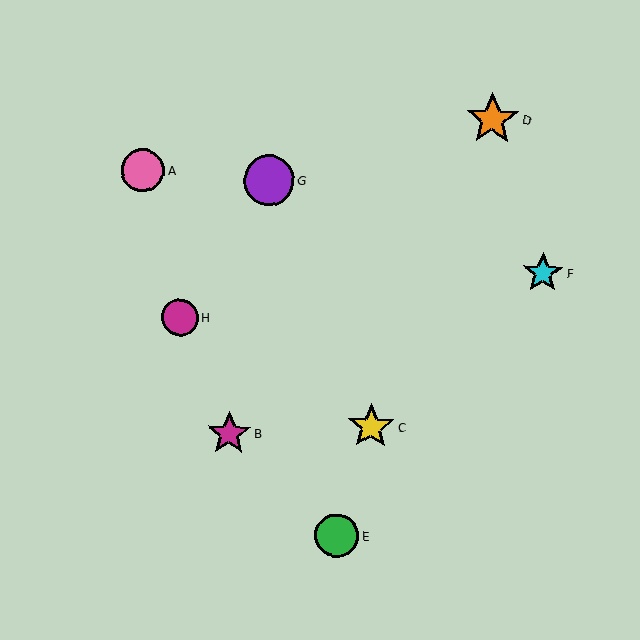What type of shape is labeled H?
Shape H is a magenta circle.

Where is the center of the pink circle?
The center of the pink circle is at (143, 171).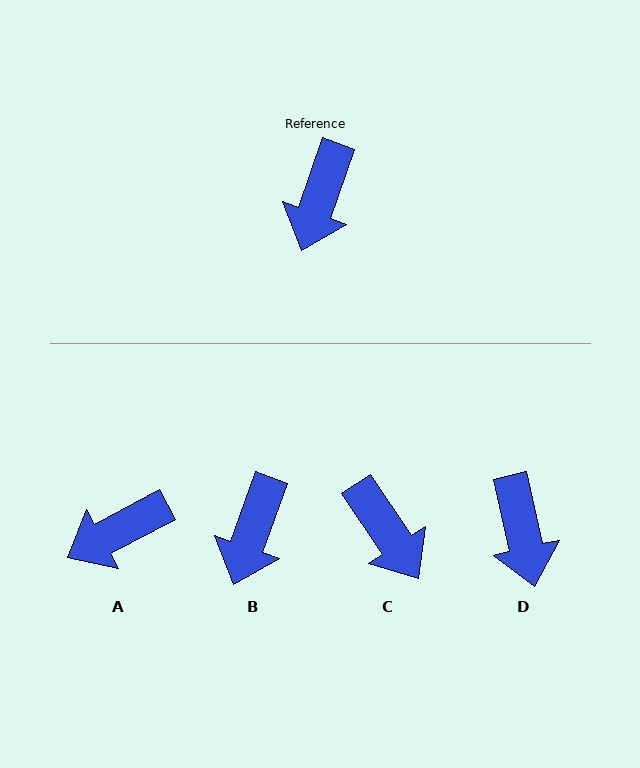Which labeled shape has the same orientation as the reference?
B.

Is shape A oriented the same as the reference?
No, it is off by about 42 degrees.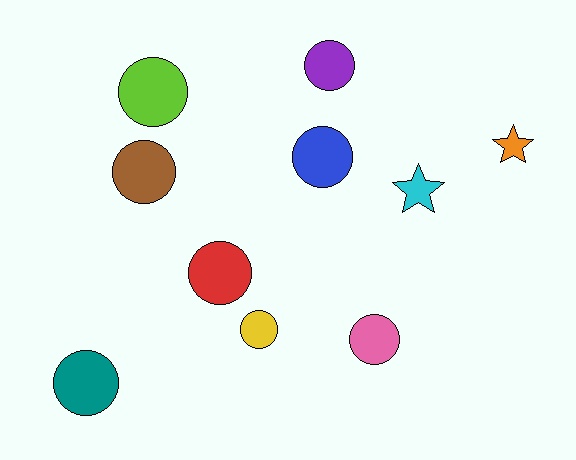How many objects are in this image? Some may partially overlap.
There are 10 objects.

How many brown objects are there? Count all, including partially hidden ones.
There is 1 brown object.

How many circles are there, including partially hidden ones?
There are 8 circles.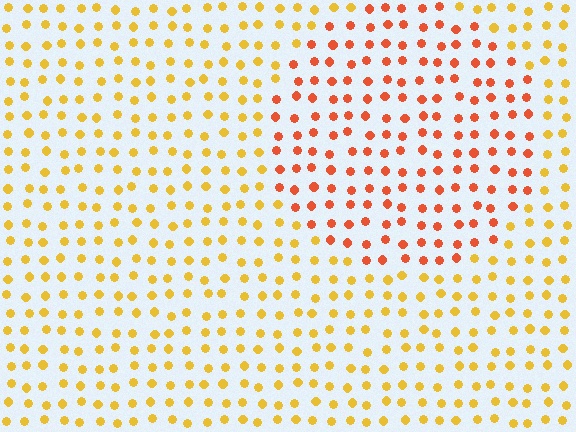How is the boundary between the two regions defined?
The boundary is defined purely by a slight shift in hue (about 35 degrees). Spacing, size, and orientation are identical on both sides.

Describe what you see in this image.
The image is filled with small yellow elements in a uniform arrangement. A circle-shaped region is visible where the elements are tinted to a slightly different hue, forming a subtle color boundary.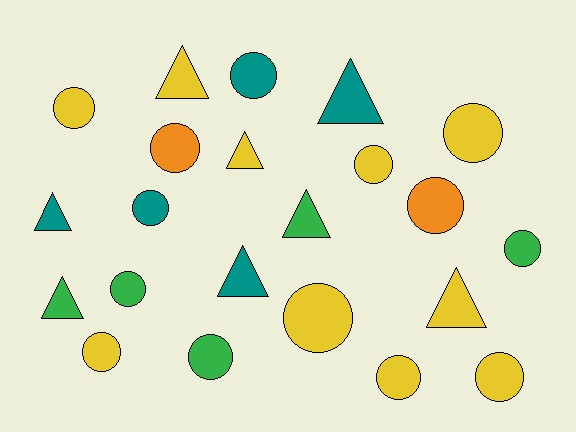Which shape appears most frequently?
Circle, with 14 objects.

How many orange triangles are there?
There are no orange triangles.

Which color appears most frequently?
Yellow, with 10 objects.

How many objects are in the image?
There are 22 objects.